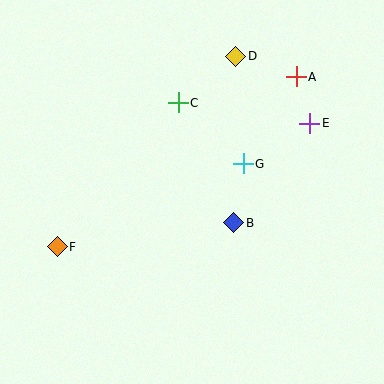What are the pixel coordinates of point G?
Point G is at (243, 164).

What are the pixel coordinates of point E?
Point E is at (310, 123).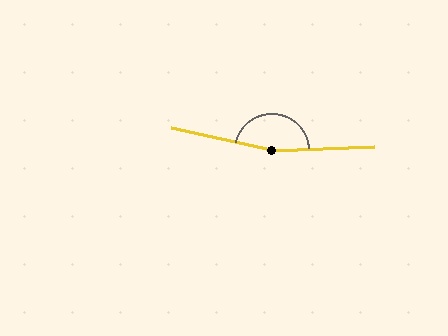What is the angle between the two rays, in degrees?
Approximately 165 degrees.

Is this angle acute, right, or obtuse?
It is obtuse.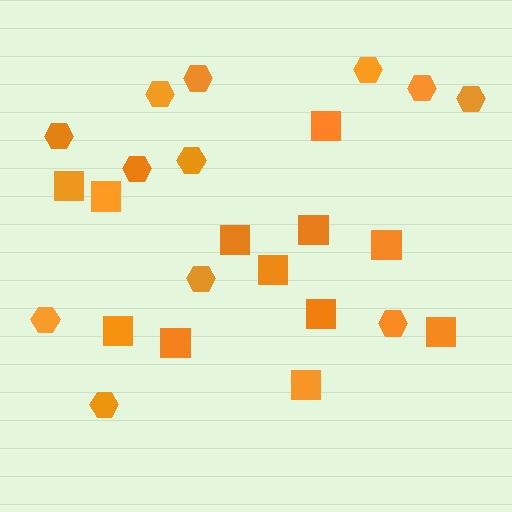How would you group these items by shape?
There are 2 groups: one group of squares (12) and one group of hexagons (12).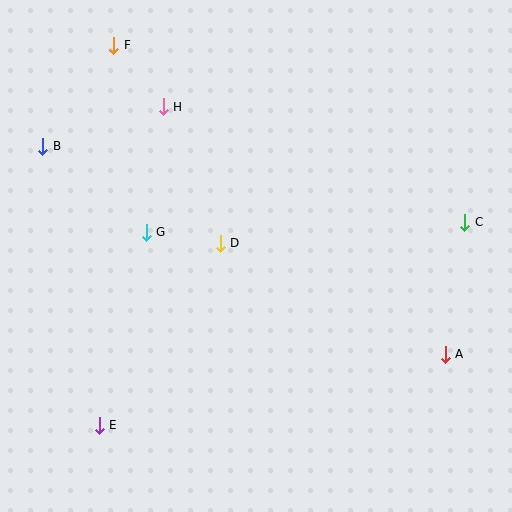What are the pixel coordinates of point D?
Point D is at (220, 243).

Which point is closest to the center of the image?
Point D at (220, 243) is closest to the center.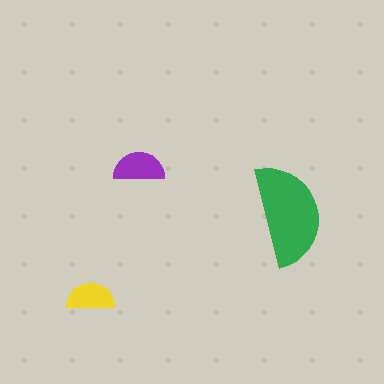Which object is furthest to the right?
The green semicircle is rightmost.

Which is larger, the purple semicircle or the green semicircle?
The green one.